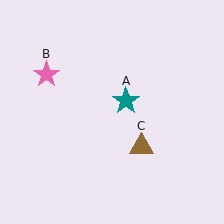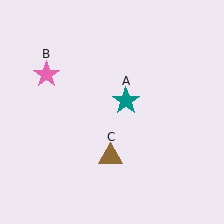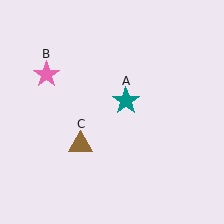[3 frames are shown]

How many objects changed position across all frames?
1 object changed position: brown triangle (object C).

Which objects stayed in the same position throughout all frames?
Teal star (object A) and pink star (object B) remained stationary.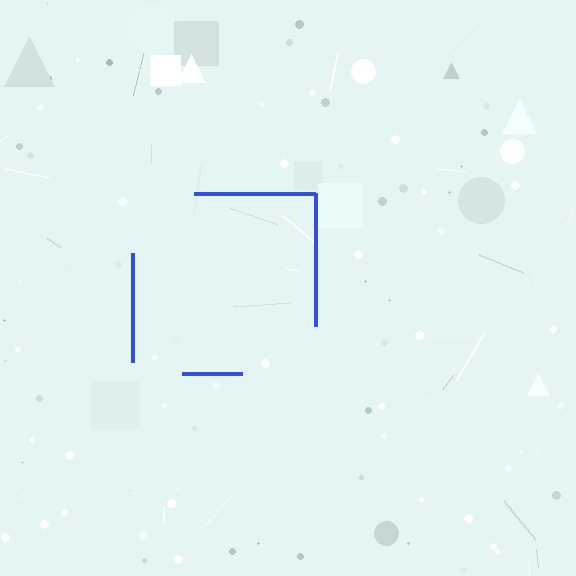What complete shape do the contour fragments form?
The contour fragments form a square.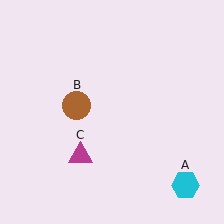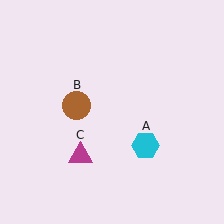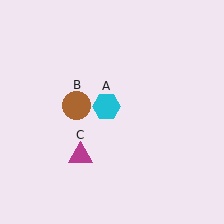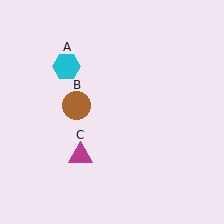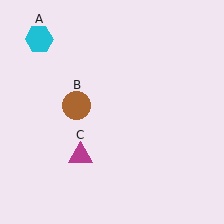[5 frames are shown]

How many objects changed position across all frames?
1 object changed position: cyan hexagon (object A).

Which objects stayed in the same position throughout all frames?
Brown circle (object B) and magenta triangle (object C) remained stationary.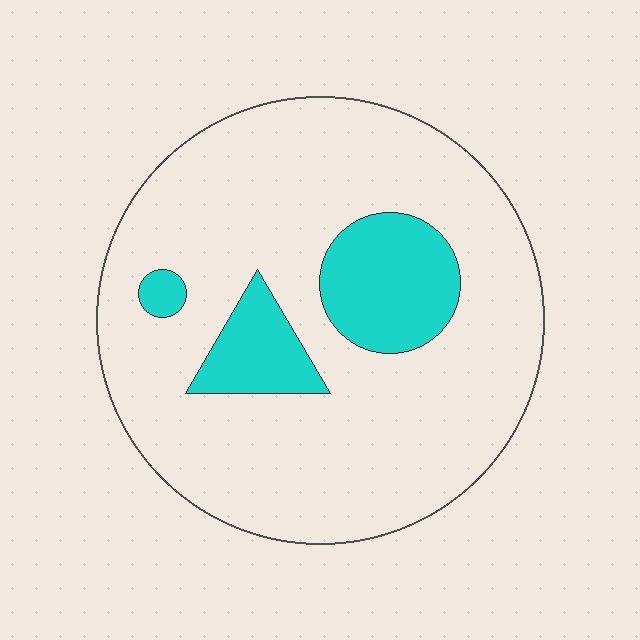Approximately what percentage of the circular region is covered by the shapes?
Approximately 15%.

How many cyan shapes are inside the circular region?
3.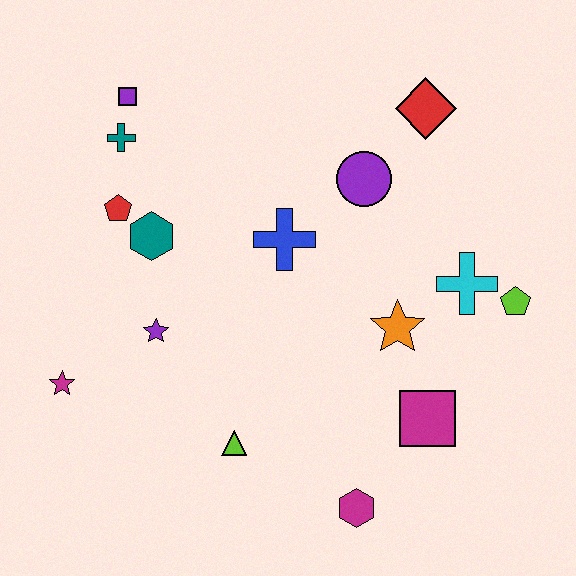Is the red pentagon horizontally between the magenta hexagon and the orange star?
No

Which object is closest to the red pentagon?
The teal hexagon is closest to the red pentagon.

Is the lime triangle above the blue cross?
No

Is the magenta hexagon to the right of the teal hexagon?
Yes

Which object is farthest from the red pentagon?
The lime pentagon is farthest from the red pentagon.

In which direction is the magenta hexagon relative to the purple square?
The magenta hexagon is below the purple square.